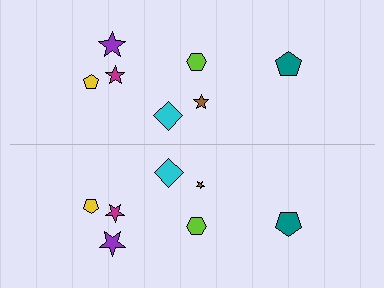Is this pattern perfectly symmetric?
No, the pattern is not perfectly symmetric. The brown star on the bottom side has a different size than its mirror counterpart.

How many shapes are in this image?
There are 14 shapes in this image.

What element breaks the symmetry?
The brown star on the bottom side has a different size than its mirror counterpart.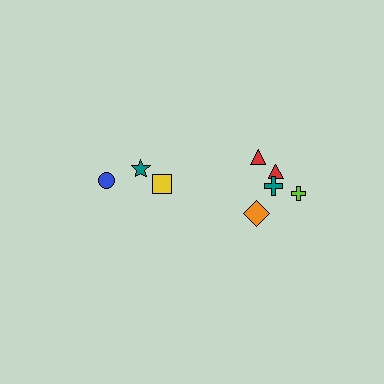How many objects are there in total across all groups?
There are 8 objects.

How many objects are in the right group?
There are 5 objects.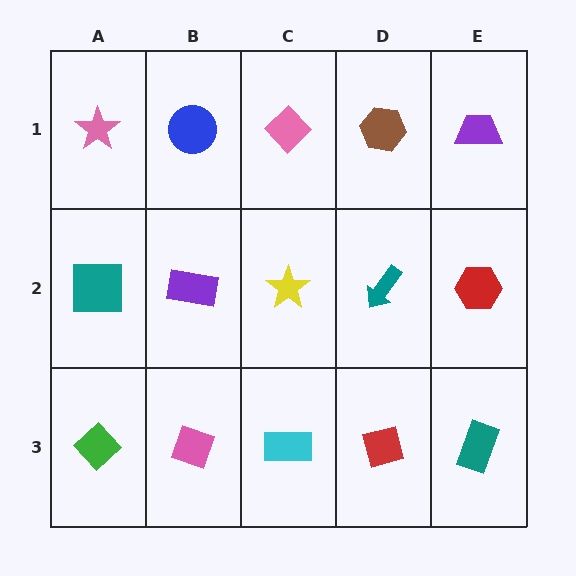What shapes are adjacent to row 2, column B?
A blue circle (row 1, column B), a pink diamond (row 3, column B), a teal square (row 2, column A), a yellow star (row 2, column C).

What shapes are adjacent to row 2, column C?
A pink diamond (row 1, column C), a cyan rectangle (row 3, column C), a purple rectangle (row 2, column B), a teal arrow (row 2, column D).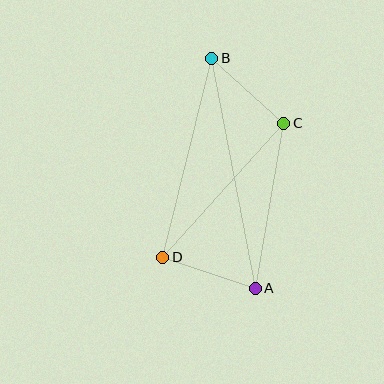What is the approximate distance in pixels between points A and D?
The distance between A and D is approximately 98 pixels.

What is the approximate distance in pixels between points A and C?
The distance between A and C is approximately 167 pixels.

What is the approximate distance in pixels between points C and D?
The distance between C and D is approximately 181 pixels.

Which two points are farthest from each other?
Points A and B are farthest from each other.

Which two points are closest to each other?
Points B and C are closest to each other.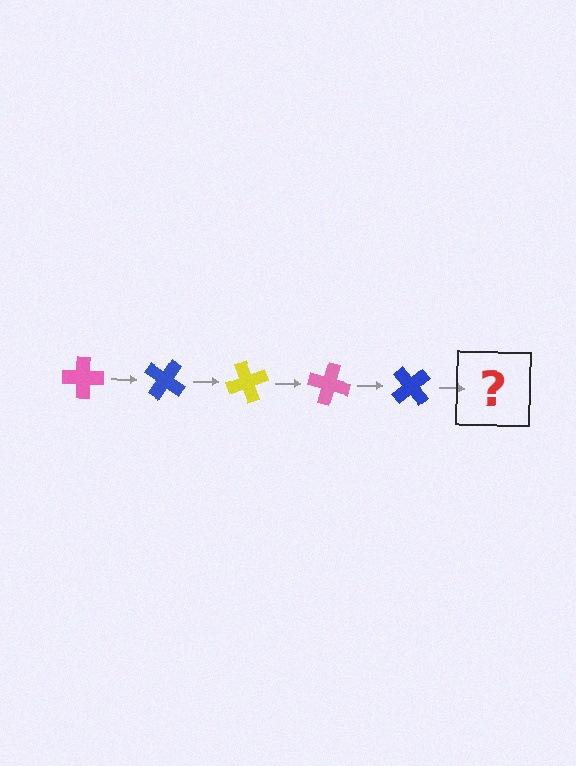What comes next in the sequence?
The next element should be a yellow cross, rotated 175 degrees from the start.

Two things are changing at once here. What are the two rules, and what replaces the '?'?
The two rules are that it rotates 35 degrees each step and the color cycles through pink, blue, and yellow. The '?' should be a yellow cross, rotated 175 degrees from the start.